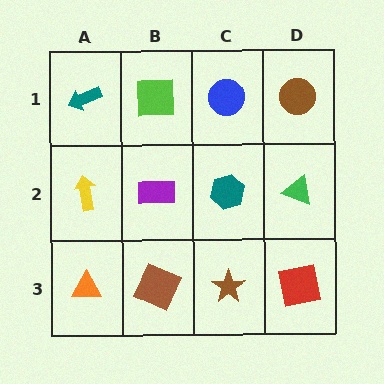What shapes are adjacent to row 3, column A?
A yellow arrow (row 2, column A), a brown square (row 3, column B).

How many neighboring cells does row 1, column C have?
3.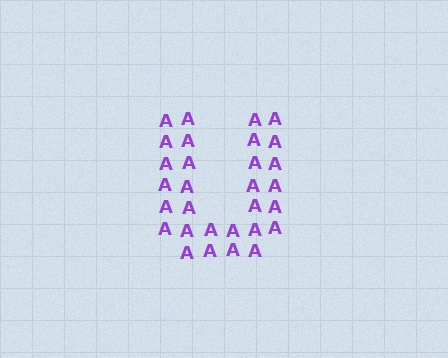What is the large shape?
The large shape is the letter U.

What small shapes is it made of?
It is made of small letter A's.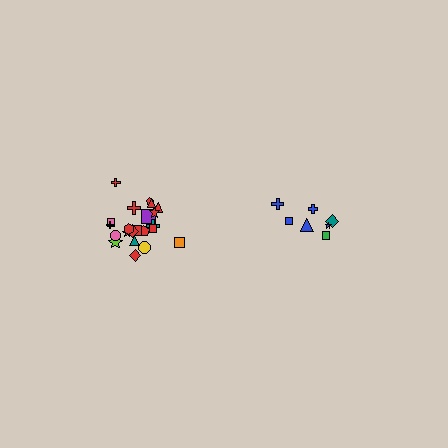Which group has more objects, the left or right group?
The left group.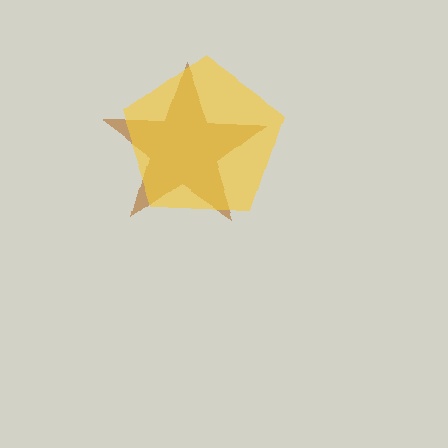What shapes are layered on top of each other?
The layered shapes are: a brown star, a yellow pentagon.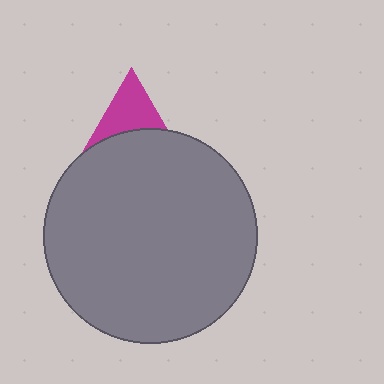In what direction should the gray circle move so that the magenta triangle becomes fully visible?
The gray circle should move down. That is the shortest direction to clear the overlap and leave the magenta triangle fully visible.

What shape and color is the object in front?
The object in front is a gray circle.